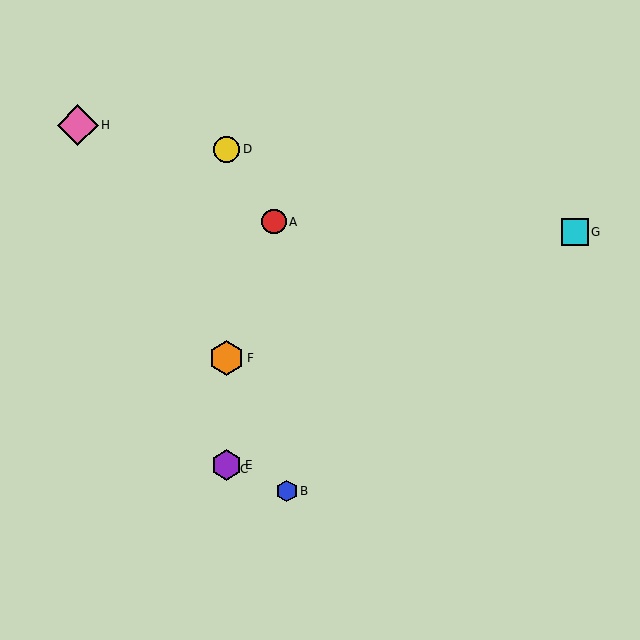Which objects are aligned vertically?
Objects C, D, E, F are aligned vertically.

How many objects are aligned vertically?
4 objects (C, D, E, F) are aligned vertically.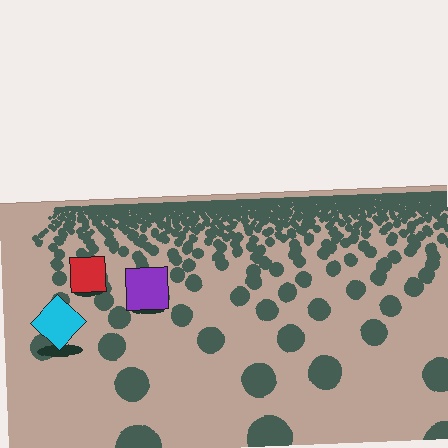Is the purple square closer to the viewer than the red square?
Yes. The purple square is closer — you can tell from the texture gradient: the ground texture is coarser near it.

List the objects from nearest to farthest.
From nearest to farthest: the cyan diamond, the purple square, the red square.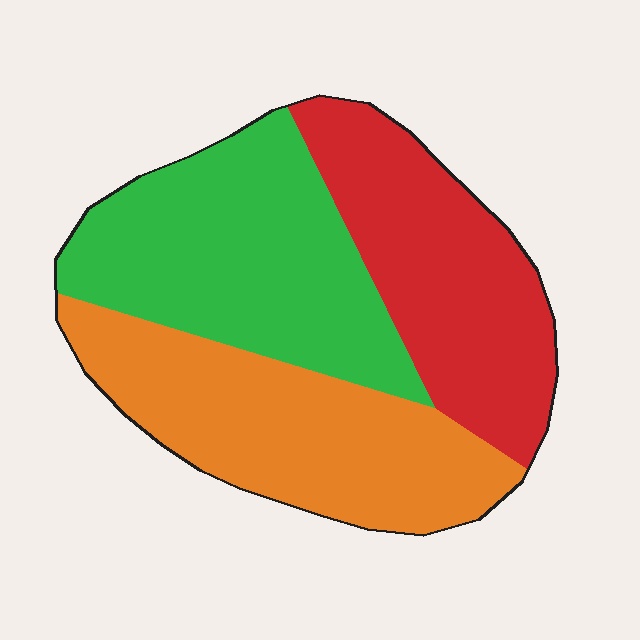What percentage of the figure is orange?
Orange takes up about one third (1/3) of the figure.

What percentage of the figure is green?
Green takes up about three eighths (3/8) of the figure.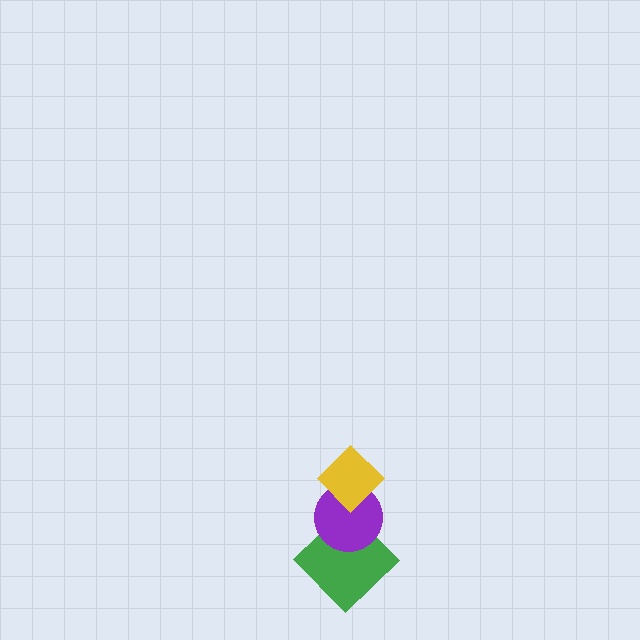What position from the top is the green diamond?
The green diamond is 3rd from the top.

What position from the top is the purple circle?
The purple circle is 2nd from the top.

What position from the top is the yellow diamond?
The yellow diamond is 1st from the top.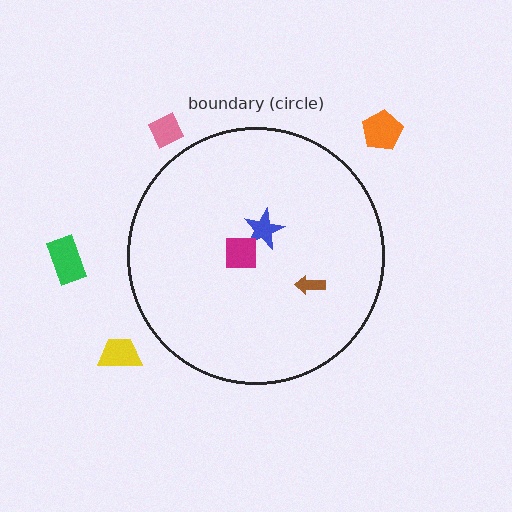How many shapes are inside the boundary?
3 inside, 4 outside.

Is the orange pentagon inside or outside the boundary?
Outside.